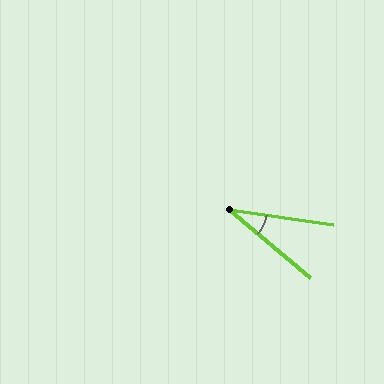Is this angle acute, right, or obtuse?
It is acute.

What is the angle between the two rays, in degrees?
Approximately 32 degrees.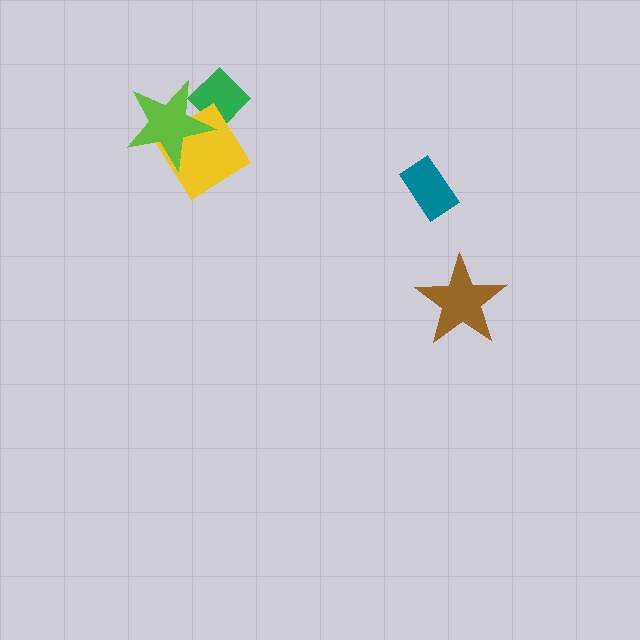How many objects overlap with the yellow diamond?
2 objects overlap with the yellow diamond.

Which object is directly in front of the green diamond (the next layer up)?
The yellow diamond is directly in front of the green diamond.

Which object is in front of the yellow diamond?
The lime star is in front of the yellow diamond.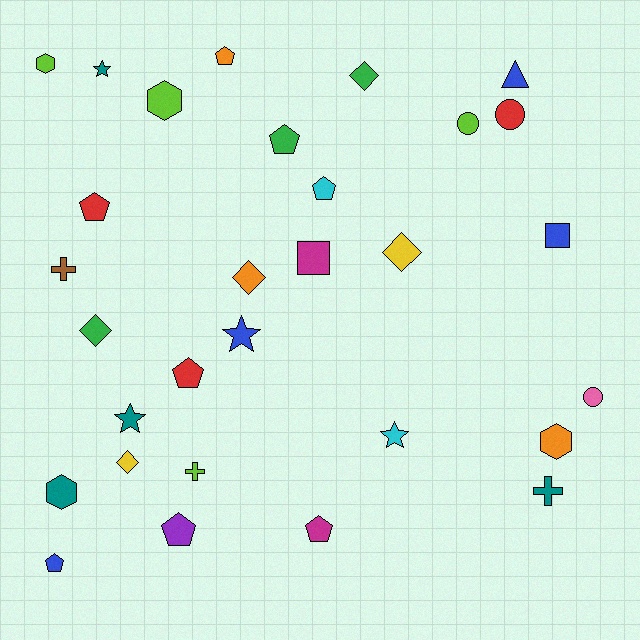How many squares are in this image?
There are 2 squares.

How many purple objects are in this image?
There is 1 purple object.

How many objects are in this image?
There are 30 objects.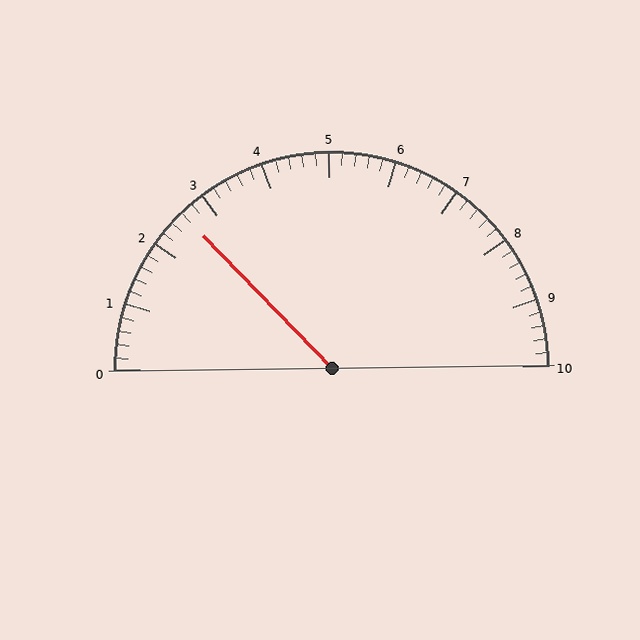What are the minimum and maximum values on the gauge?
The gauge ranges from 0 to 10.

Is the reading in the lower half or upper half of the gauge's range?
The reading is in the lower half of the range (0 to 10).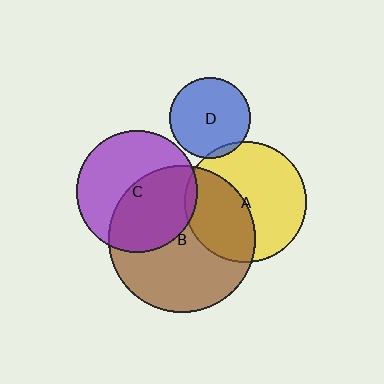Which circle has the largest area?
Circle B (brown).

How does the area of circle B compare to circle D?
Approximately 3.3 times.